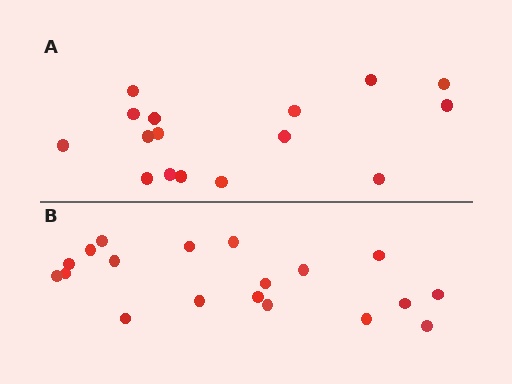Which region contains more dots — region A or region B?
Region B (the bottom region) has more dots.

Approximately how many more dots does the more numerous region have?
Region B has just a few more — roughly 2 or 3 more dots than region A.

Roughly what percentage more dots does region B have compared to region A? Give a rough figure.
About 20% more.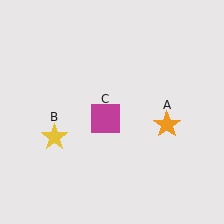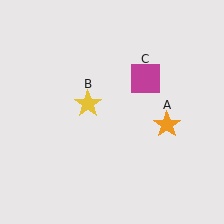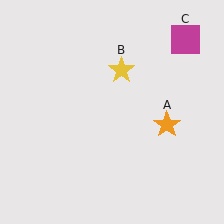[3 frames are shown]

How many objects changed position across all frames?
2 objects changed position: yellow star (object B), magenta square (object C).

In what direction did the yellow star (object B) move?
The yellow star (object B) moved up and to the right.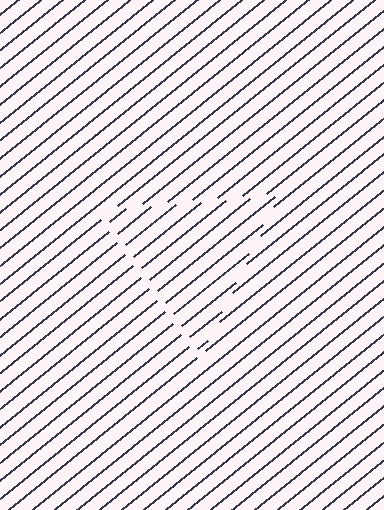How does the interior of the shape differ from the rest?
The interior of the shape contains the same grating, shifted by half a period — the contour is defined by the phase discontinuity where line-ends from the inner and outer gratings abut.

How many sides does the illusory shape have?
3 sides — the line-ends trace a triangle.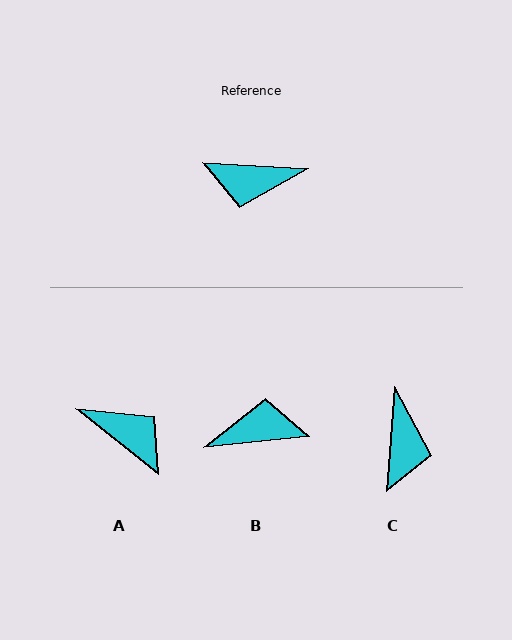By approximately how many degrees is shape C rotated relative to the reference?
Approximately 89 degrees counter-clockwise.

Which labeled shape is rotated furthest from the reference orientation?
B, about 171 degrees away.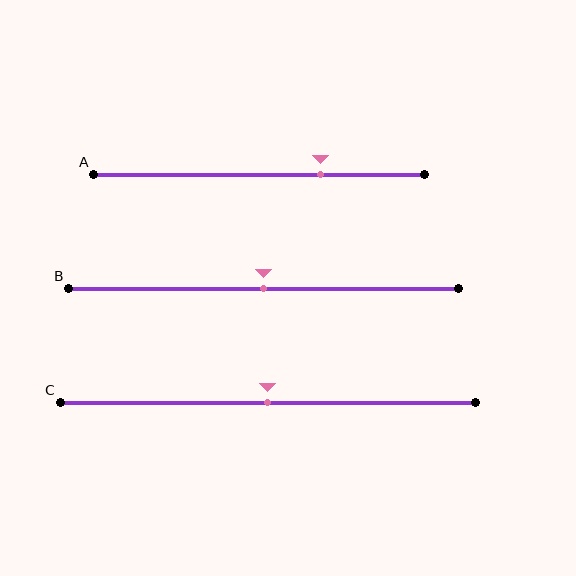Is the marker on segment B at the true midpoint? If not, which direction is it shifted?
Yes, the marker on segment B is at the true midpoint.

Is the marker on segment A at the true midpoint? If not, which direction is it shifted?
No, the marker on segment A is shifted to the right by about 19% of the segment length.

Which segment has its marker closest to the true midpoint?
Segment B has its marker closest to the true midpoint.